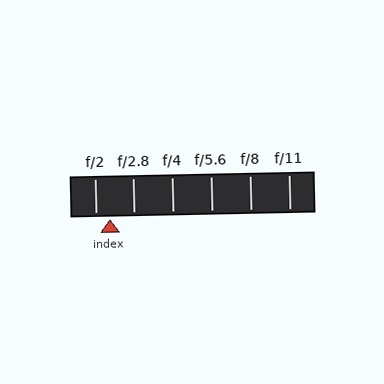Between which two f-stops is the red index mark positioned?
The index mark is between f/2 and f/2.8.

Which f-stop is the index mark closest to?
The index mark is closest to f/2.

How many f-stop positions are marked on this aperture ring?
There are 6 f-stop positions marked.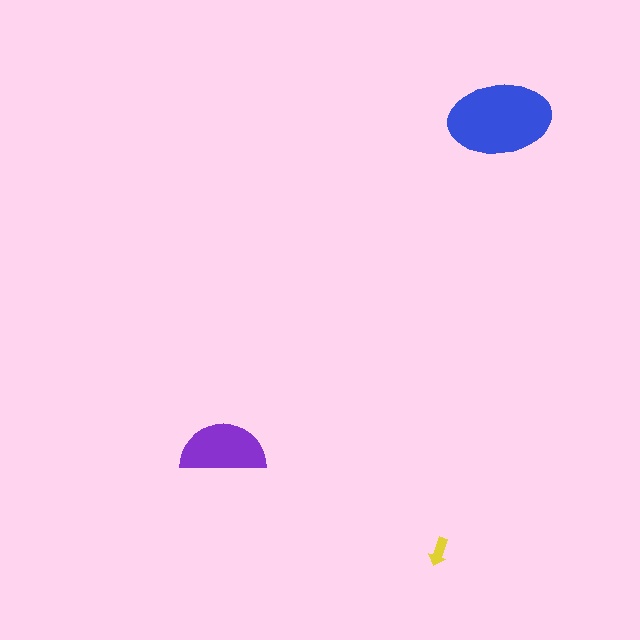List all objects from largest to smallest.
The blue ellipse, the purple semicircle, the yellow arrow.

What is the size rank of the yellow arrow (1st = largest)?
3rd.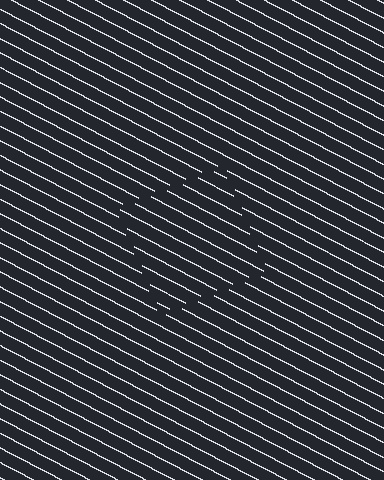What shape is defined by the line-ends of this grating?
An illusory square. The interior of the shape contains the same grating, shifted by half a period — the contour is defined by the phase discontinuity where line-ends from the inner and outer gratings abut.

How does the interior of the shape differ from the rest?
The interior of the shape contains the same grating, shifted by half a period — the contour is defined by the phase discontinuity where line-ends from the inner and outer gratings abut.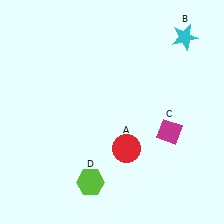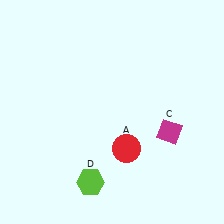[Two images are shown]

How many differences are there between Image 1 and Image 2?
There is 1 difference between the two images.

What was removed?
The cyan star (B) was removed in Image 2.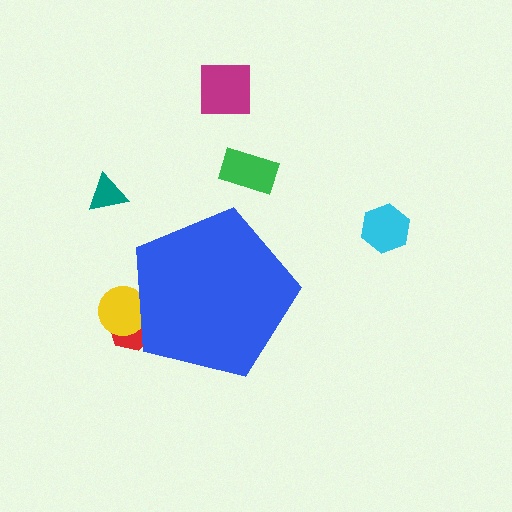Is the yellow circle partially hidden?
Yes, the yellow circle is partially hidden behind the blue pentagon.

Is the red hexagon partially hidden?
Yes, the red hexagon is partially hidden behind the blue pentagon.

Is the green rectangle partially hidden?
No, the green rectangle is fully visible.